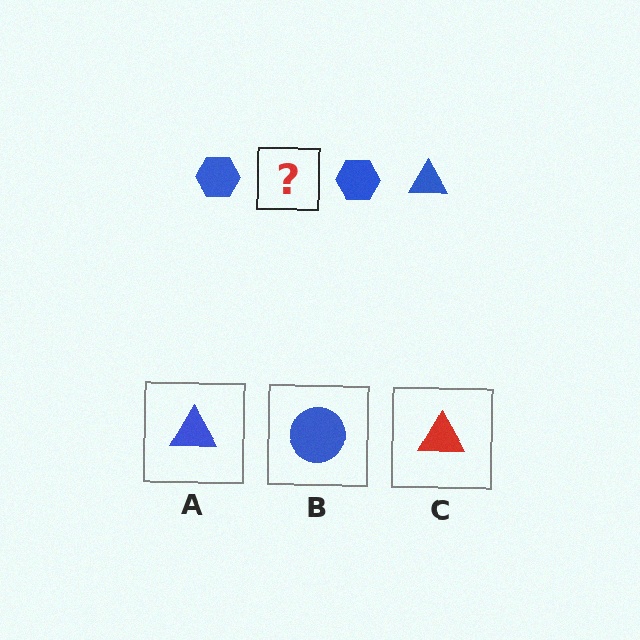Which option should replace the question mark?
Option A.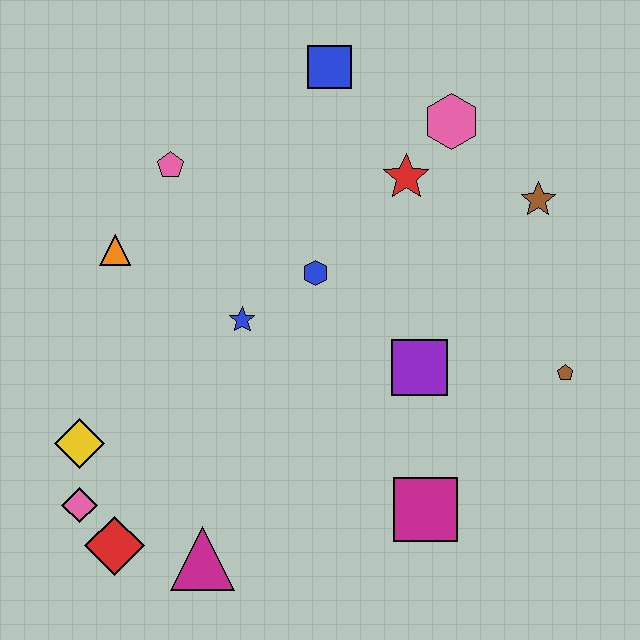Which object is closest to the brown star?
The pink hexagon is closest to the brown star.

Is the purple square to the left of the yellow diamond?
No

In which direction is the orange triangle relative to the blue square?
The orange triangle is to the left of the blue square.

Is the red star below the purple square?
No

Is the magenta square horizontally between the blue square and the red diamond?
No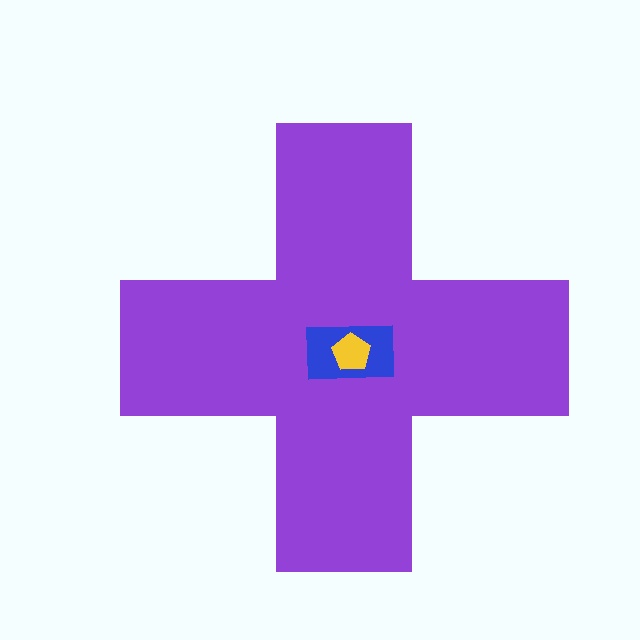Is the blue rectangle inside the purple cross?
Yes.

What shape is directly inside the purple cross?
The blue rectangle.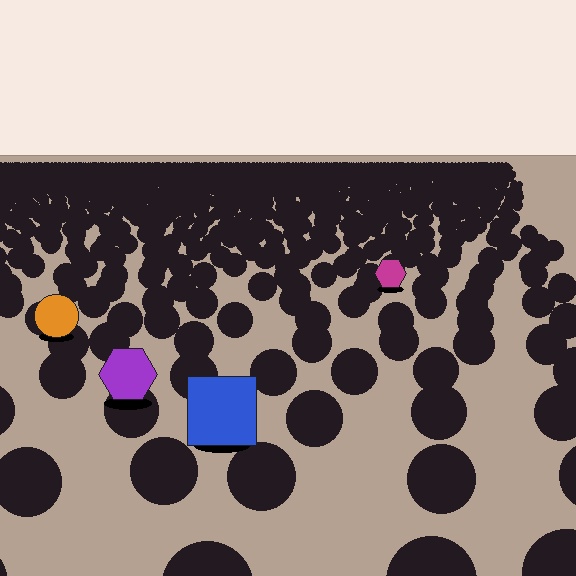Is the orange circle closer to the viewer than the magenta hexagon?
Yes. The orange circle is closer — you can tell from the texture gradient: the ground texture is coarser near it.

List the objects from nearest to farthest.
From nearest to farthest: the blue square, the purple hexagon, the orange circle, the magenta hexagon.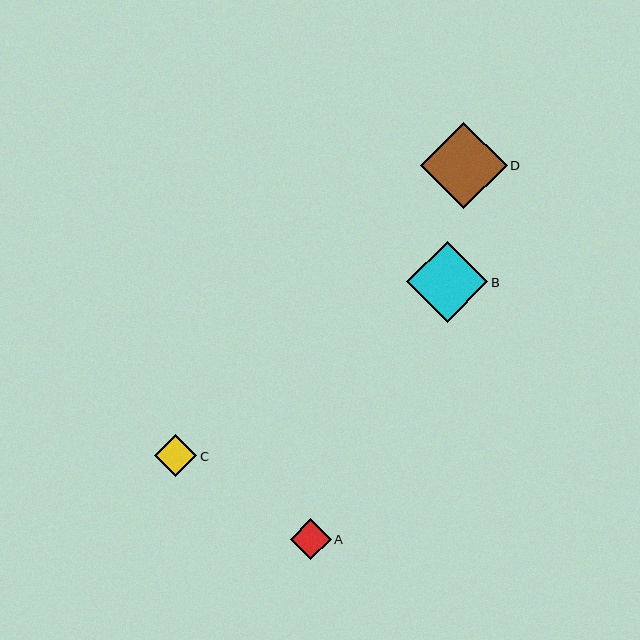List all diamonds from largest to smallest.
From largest to smallest: D, B, C, A.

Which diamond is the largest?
Diamond D is the largest with a size of approximately 87 pixels.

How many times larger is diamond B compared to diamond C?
Diamond B is approximately 1.9 times the size of diamond C.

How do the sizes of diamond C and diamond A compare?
Diamond C and diamond A are approximately the same size.